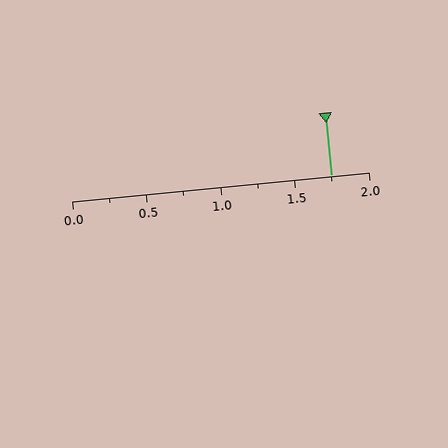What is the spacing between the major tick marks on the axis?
The major ticks are spaced 0.5 apart.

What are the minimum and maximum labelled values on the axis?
The axis runs from 0.0 to 2.0.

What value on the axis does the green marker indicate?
The marker indicates approximately 1.75.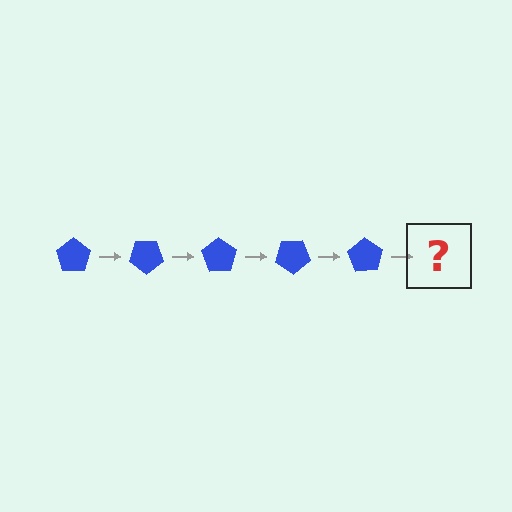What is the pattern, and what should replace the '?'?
The pattern is that the pentagon rotates 35 degrees each step. The '?' should be a blue pentagon rotated 175 degrees.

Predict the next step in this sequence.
The next step is a blue pentagon rotated 175 degrees.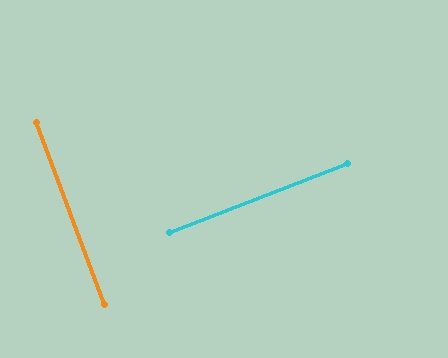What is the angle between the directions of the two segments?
Approximately 89 degrees.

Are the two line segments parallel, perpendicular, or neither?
Perpendicular — they meet at approximately 89°.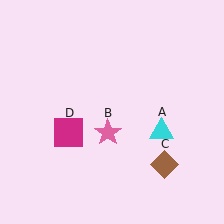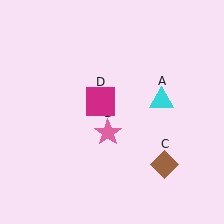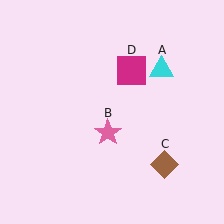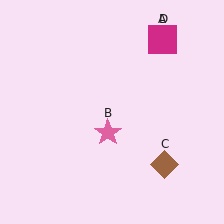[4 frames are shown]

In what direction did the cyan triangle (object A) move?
The cyan triangle (object A) moved up.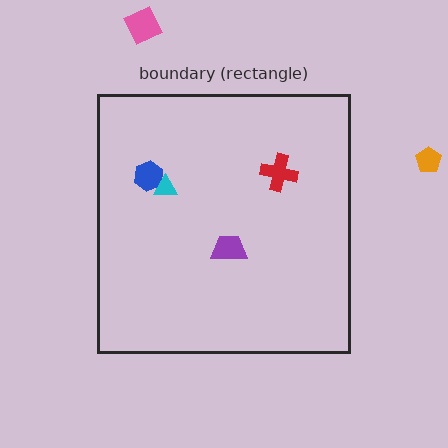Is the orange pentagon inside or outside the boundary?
Outside.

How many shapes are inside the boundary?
4 inside, 2 outside.